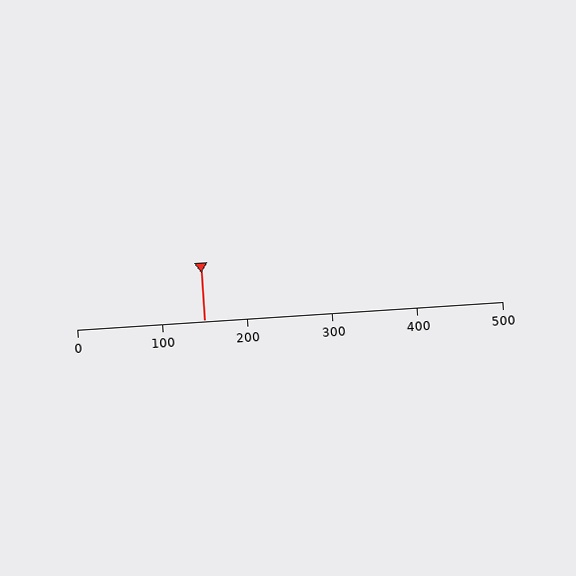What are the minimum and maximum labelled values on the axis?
The axis runs from 0 to 500.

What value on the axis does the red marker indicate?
The marker indicates approximately 150.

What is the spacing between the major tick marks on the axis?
The major ticks are spaced 100 apart.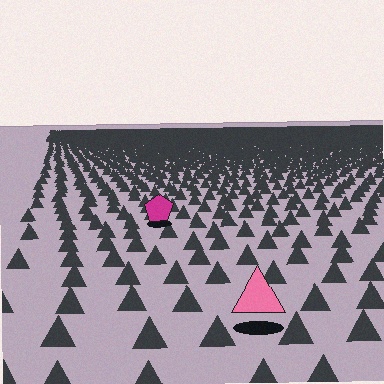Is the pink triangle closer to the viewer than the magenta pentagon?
Yes. The pink triangle is closer — you can tell from the texture gradient: the ground texture is coarser near it.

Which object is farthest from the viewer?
The magenta pentagon is farthest from the viewer. It appears smaller and the ground texture around it is denser.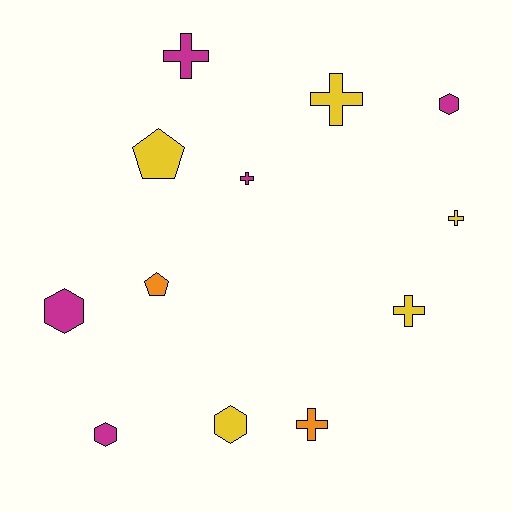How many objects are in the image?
There are 12 objects.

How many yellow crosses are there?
There are 3 yellow crosses.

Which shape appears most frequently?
Cross, with 6 objects.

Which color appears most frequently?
Yellow, with 5 objects.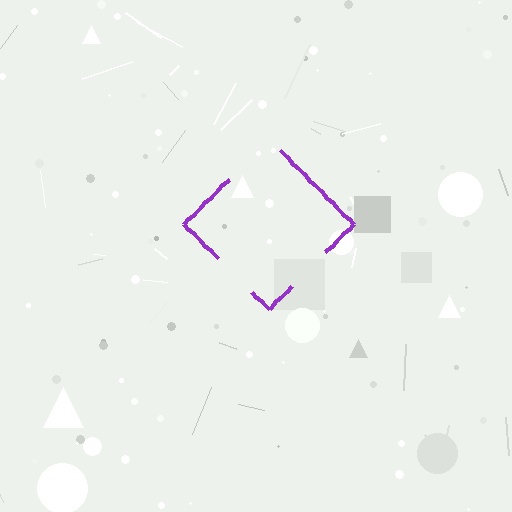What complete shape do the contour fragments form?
The contour fragments form a diamond.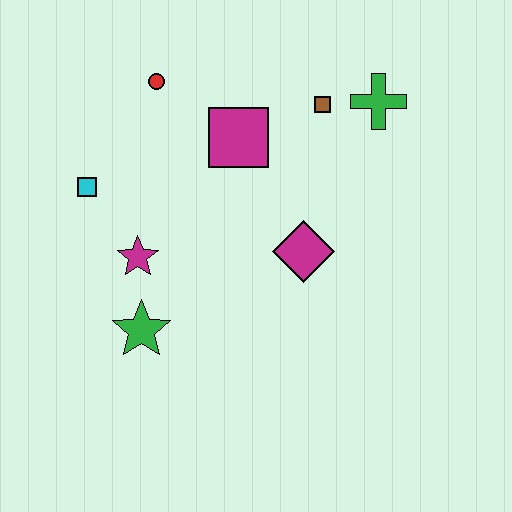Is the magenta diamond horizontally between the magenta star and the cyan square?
No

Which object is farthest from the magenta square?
The green star is farthest from the magenta square.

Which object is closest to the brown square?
The green cross is closest to the brown square.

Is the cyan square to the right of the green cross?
No